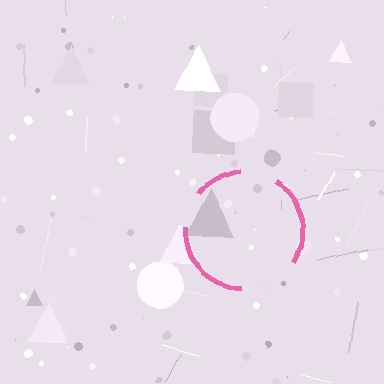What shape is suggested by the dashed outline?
The dashed outline suggests a circle.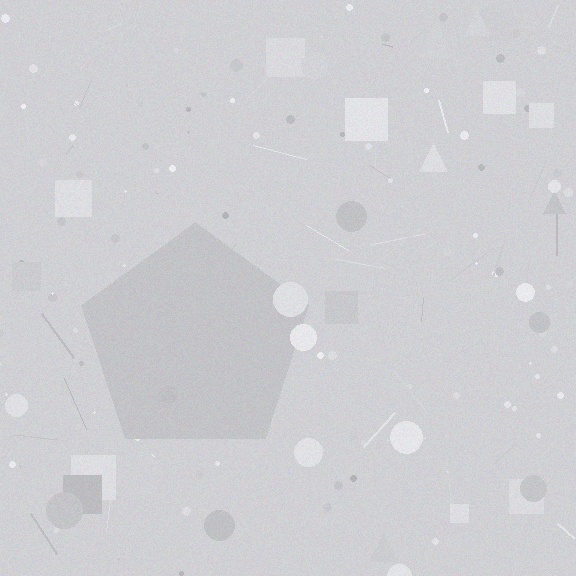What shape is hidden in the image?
A pentagon is hidden in the image.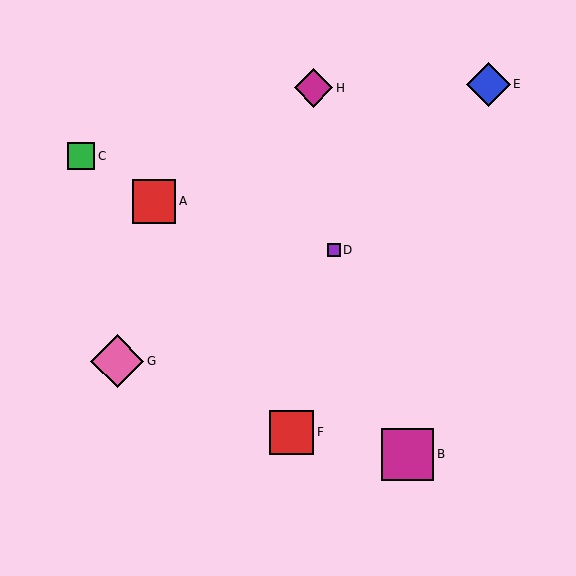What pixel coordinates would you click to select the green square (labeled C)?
Click at (81, 156) to select the green square C.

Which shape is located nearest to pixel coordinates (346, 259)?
The purple square (labeled D) at (334, 250) is nearest to that location.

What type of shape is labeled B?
Shape B is a magenta square.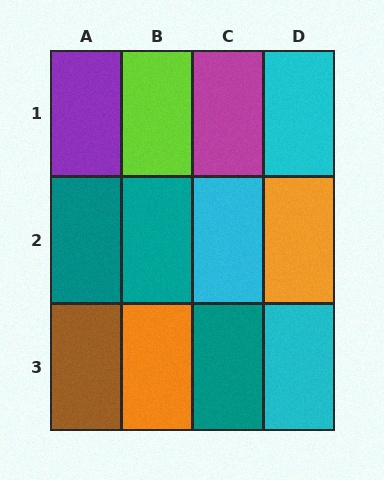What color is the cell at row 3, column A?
Brown.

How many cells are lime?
1 cell is lime.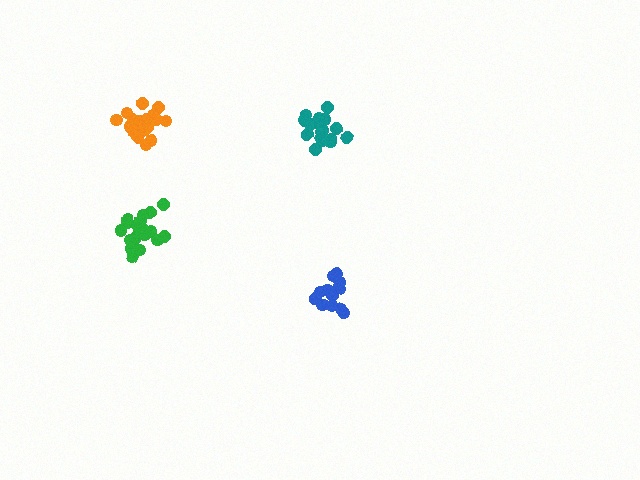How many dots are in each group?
Group 1: 15 dots, Group 2: 17 dots, Group 3: 21 dots, Group 4: 21 dots (74 total).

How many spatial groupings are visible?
There are 4 spatial groupings.